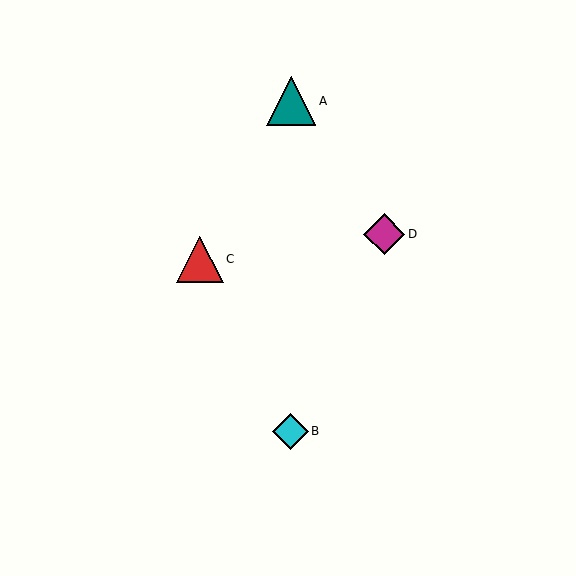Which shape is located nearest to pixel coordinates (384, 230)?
The magenta diamond (labeled D) at (384, 234) is nearest to that location.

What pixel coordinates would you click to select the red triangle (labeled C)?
Click at (200, 259) to select the red triangle C.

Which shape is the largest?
The teal triangle (labeled A) is the largest.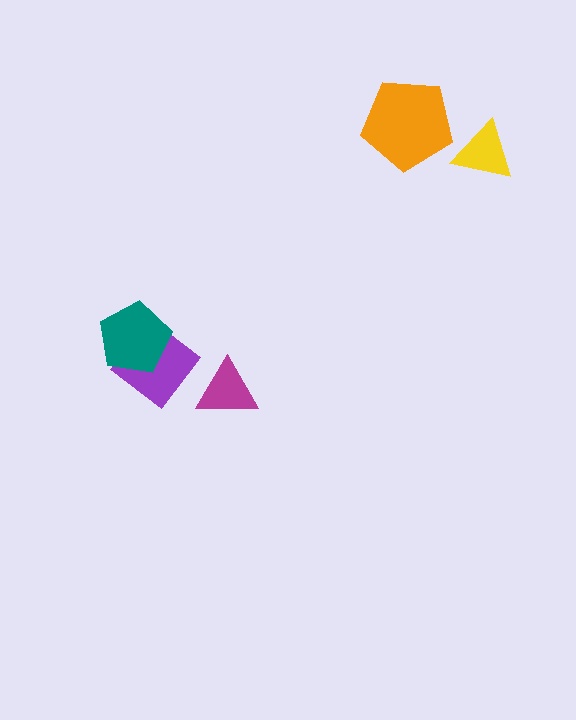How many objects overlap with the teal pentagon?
1 object overlaps with the teal pentagon.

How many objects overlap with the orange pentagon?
0 objects overlap with the orange pentagon.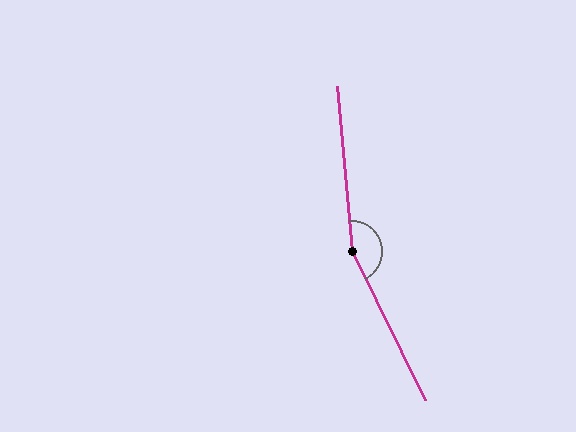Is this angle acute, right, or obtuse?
It is obtuse.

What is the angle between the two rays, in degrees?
Approximately 159 degrees.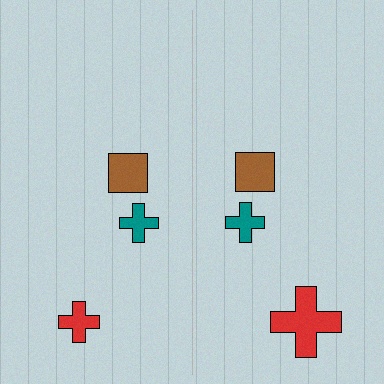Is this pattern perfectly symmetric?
No, the pattern is not perfectly symmetric. The red cross on the right side has a different size than its mirror counterpart.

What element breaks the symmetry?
The red cross on the right side has a different size than its mirror counterpart.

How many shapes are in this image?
There are 6 shapes in this image.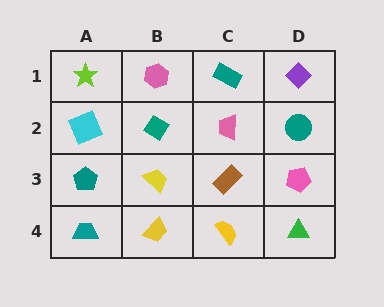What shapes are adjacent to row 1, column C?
A pink trapezoid (row 2, column C), a pink hexagon (row 1, column B), a purple diamond (row 1, column D).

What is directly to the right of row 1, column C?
A purple diamond.